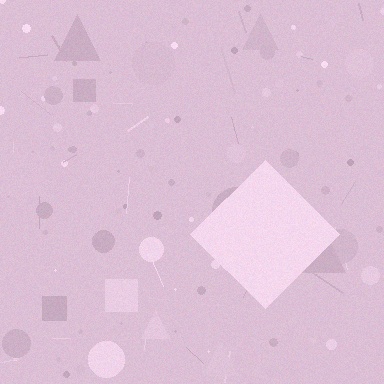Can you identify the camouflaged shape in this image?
The camouflaged shape is a diamond.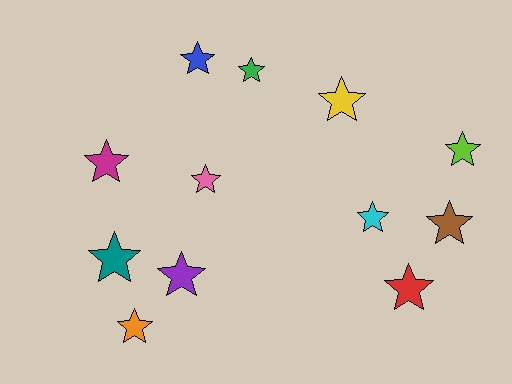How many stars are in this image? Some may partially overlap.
There are 12 stars.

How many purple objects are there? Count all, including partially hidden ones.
There is 1 purple object.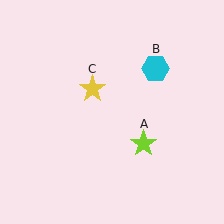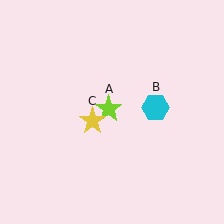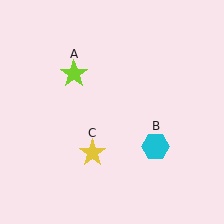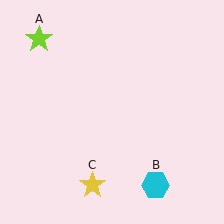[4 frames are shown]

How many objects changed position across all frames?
3 objects changed position: lime star (object A), cyan hexagon (object B), yellow star (object C).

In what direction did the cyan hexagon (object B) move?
The cyan hexagon (object B) moved down.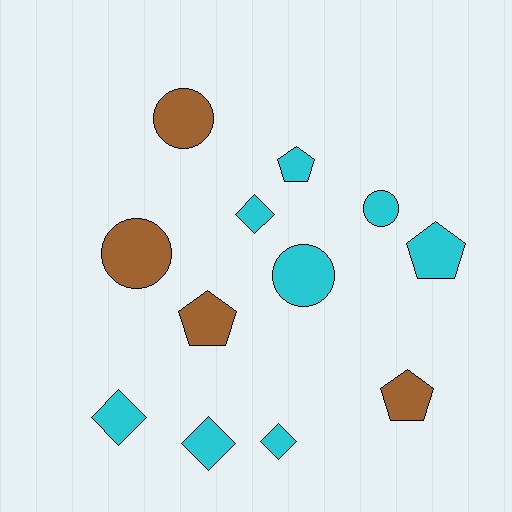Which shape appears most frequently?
Diamond, with 4 objects.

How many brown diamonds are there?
There are no brown diamonds.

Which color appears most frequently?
Cyan, with 8 objects.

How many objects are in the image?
There are 12 objects.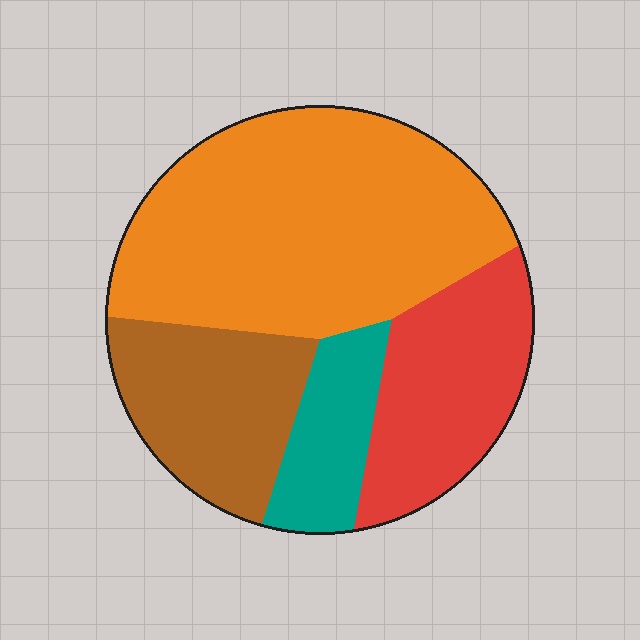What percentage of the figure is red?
Red takes up about one fifth (1/5) of the figure.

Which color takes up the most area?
Orange, at roughly 50%.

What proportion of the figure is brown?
Brown covers roughly 20% of the figure.